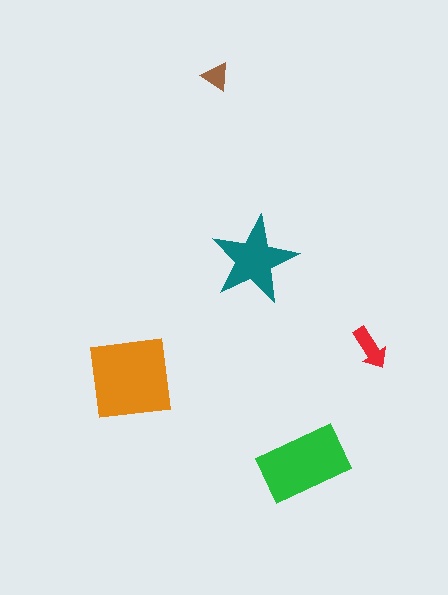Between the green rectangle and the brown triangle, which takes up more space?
The green rectangle.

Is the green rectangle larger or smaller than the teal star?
Larger.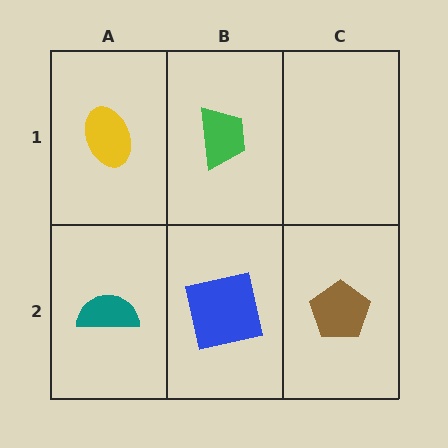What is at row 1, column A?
A yellow ellipse.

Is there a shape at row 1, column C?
No, that cell is empty.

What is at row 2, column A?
A teal semicircle.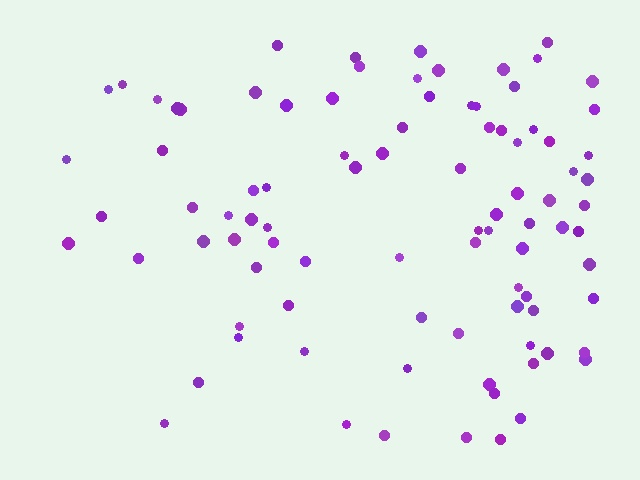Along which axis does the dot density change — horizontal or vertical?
Horizontal.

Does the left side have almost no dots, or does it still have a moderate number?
Still a moderate number, just noticeably fewer than the right.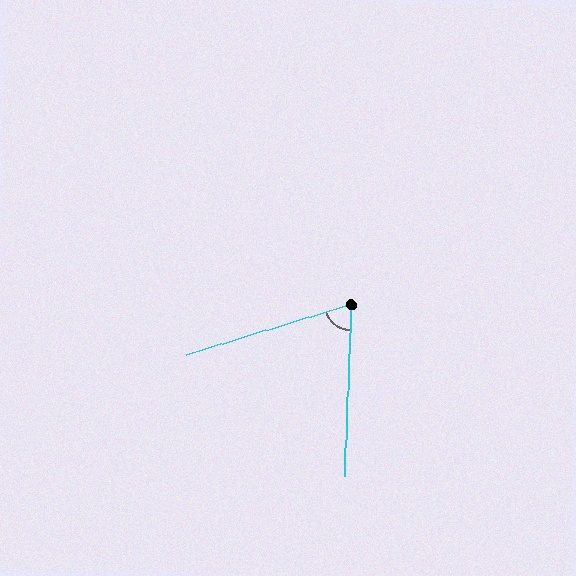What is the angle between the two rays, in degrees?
Approximately 71 degrees.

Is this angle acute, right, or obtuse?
It is acute.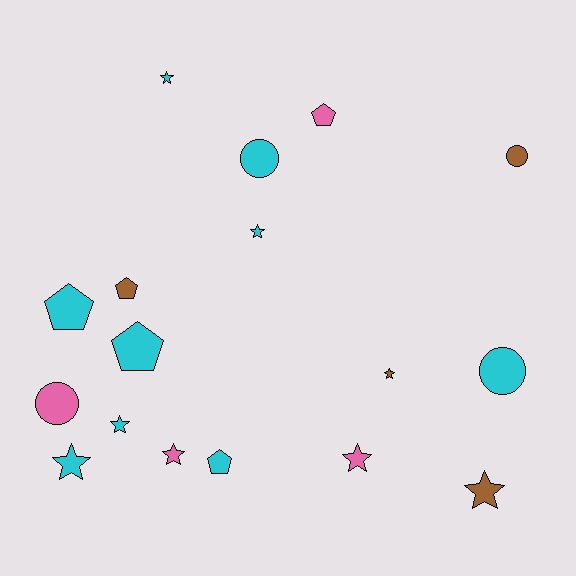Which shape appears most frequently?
Star, with 8 objects.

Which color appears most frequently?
Cyan, with 9 objects.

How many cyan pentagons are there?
There are 3 cyan pentagons.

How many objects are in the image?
There are 17 objects.